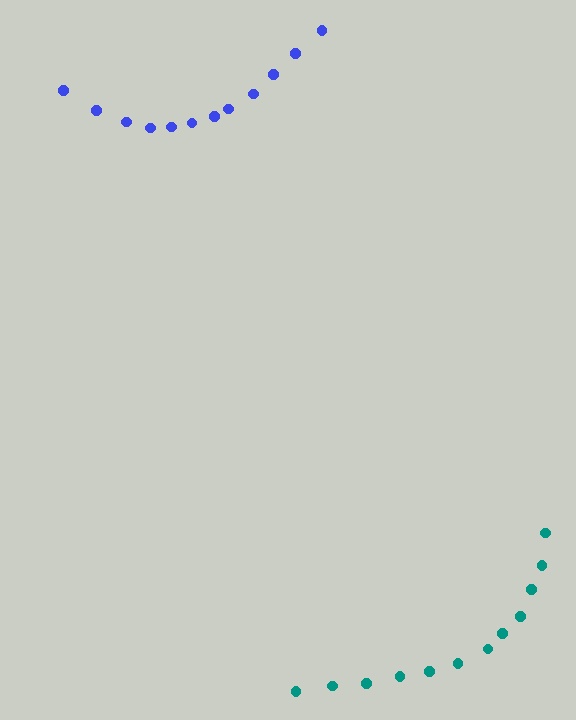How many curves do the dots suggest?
There are 2 distinct paths.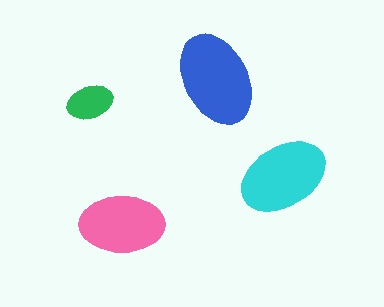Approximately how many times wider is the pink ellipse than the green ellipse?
About 2 times wider.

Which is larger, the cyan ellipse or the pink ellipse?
The cyan one.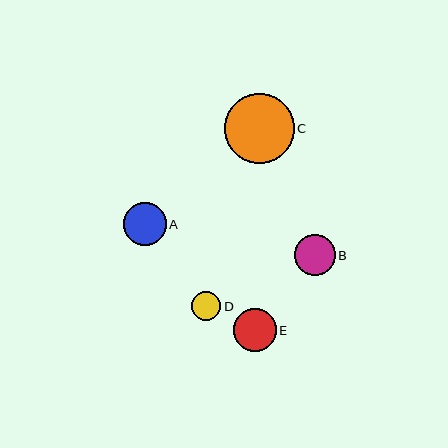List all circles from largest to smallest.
From largest to smallest: C, E, A, B, D.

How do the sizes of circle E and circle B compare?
Circle E and circle B are approximately the same size.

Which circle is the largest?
Circle C is the largest with a size of approximately 69 pixels.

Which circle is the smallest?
Circle D is the smallest with a size of approximately 29 pixels.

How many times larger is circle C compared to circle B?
Circle C is approximately 1.7 times the size of circle B.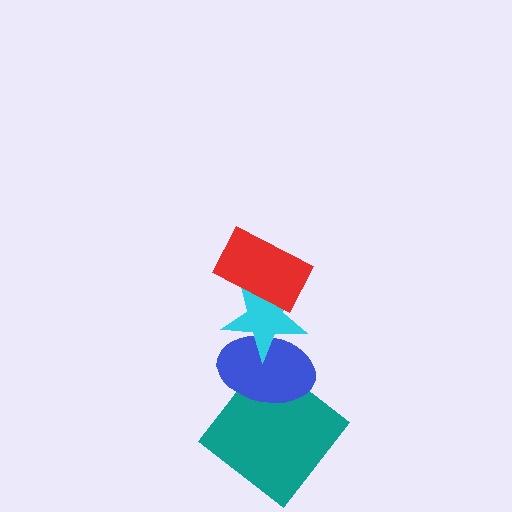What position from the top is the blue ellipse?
The blue ellipse is 3rd from the top.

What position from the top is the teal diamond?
The teal diamond is 4th from the top.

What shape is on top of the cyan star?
The red rectangle is on top of the cyan star.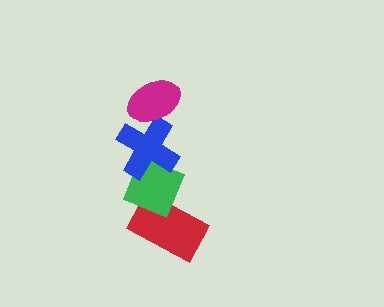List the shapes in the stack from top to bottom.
From top to bottom: the magenta ellipse, the blue cross, the green diamond, the red rectangle.